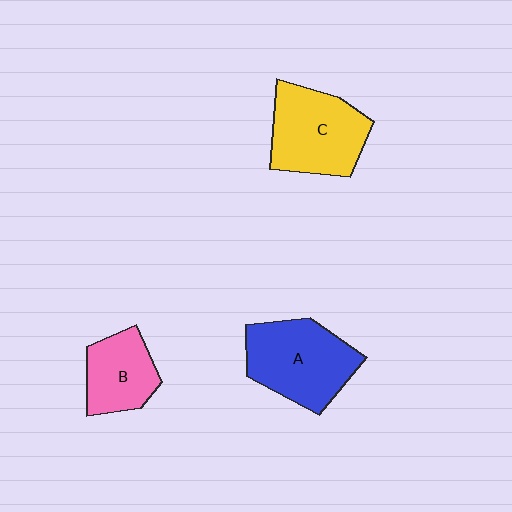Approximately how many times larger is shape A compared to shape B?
Approximately 1.5 times.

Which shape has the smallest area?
Shape B (pink).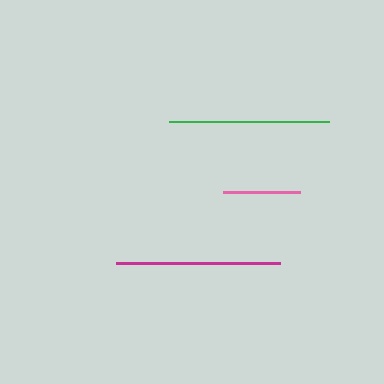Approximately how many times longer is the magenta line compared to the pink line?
The magenta line is approximately 2.1 times the length of the pink line.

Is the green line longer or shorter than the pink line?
The green line is longer than the pink line.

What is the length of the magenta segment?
The magenta segment is approximately 163 pixels long.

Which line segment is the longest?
The magenta line is the longest at approximately 163 pixels.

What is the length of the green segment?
The green segment is approximately 160 pixels long.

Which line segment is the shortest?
The pink line is the shortest at approximately 77 pixels.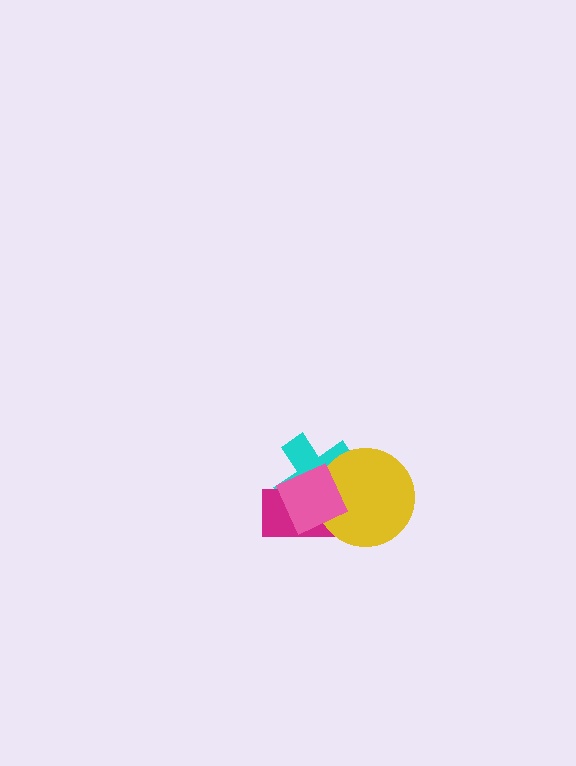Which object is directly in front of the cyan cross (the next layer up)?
The magenta rectangle is directly in front of the cyan cross.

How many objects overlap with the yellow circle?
3 objects overlap with the yellow circle.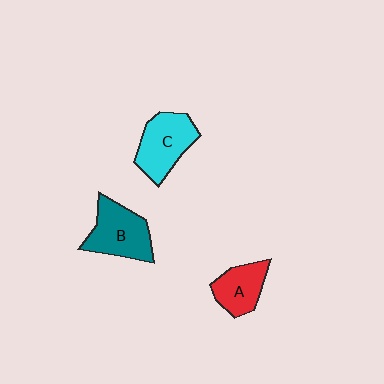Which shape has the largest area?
Shape B (teal).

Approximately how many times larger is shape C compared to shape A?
Approximately 1.3 times.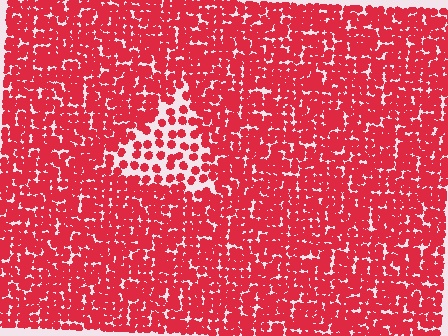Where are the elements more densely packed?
The elements are more densely packed outside the triangle boundary.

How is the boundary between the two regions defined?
The boundary is defined by a change in element density (approximately 2.5x ratio). All elements are the same color, size, and shape.